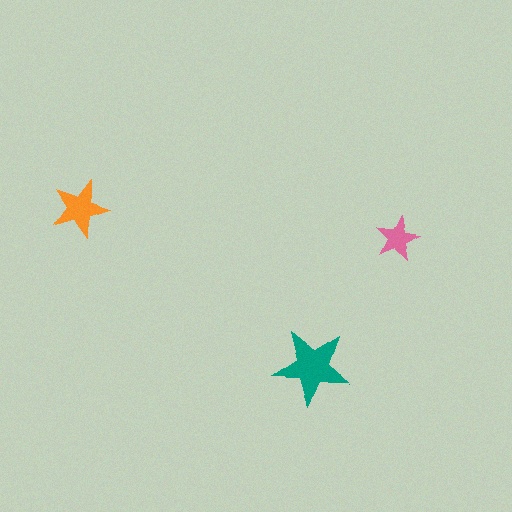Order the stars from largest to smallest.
the teal one, the orange one, the pink one.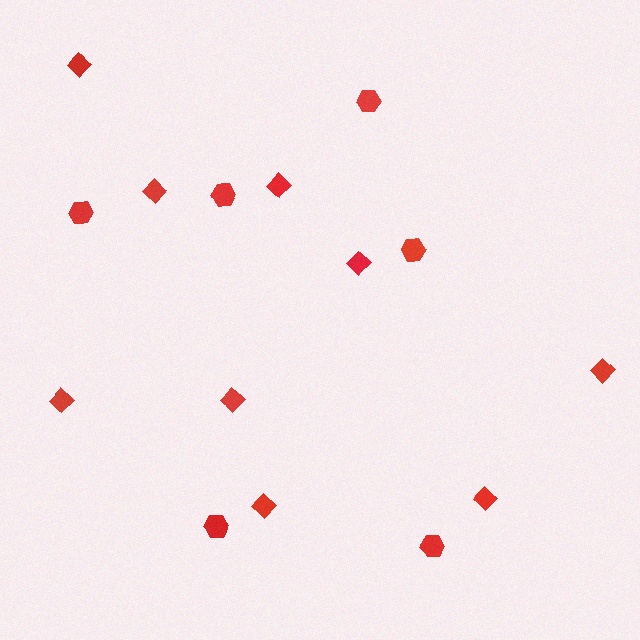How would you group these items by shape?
There are 2 groups: one group of hexagons (6) and one group of diamonds (9).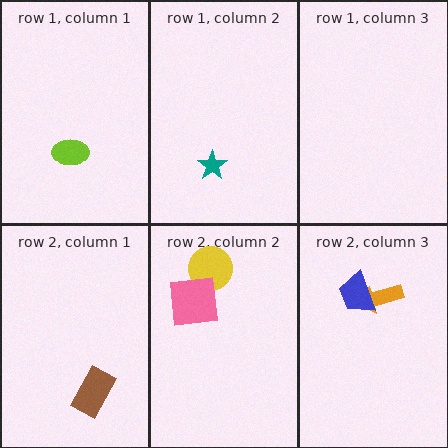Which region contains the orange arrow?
The row 2, column 3 region.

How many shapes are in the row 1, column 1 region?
1.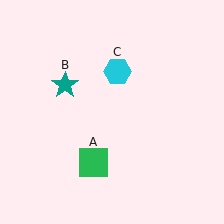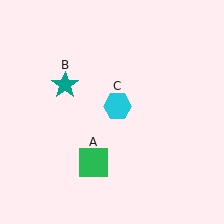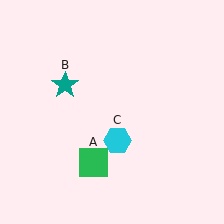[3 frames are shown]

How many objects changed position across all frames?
1 object changed position: cyan hexagon (object C).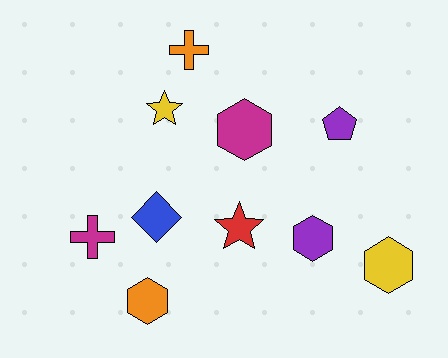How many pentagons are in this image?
There is 1 pentagon.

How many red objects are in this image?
There is 1 red object.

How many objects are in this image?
There are 10 objects.